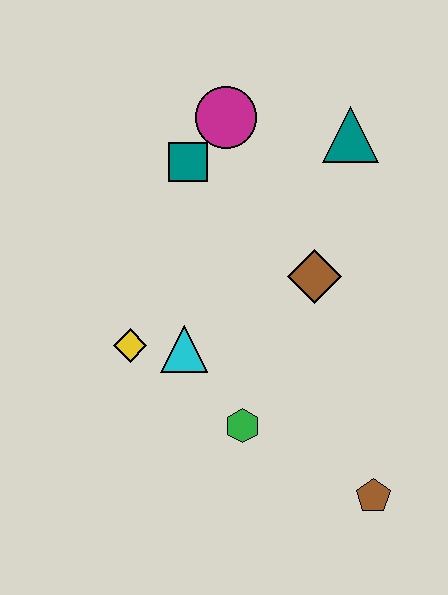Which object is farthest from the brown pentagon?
The magenta circle is farthest from the brown pentagon.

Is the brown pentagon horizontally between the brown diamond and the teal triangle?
No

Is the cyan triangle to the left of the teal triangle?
Yes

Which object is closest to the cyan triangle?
The yellow diamond is closest to the cyan triangle.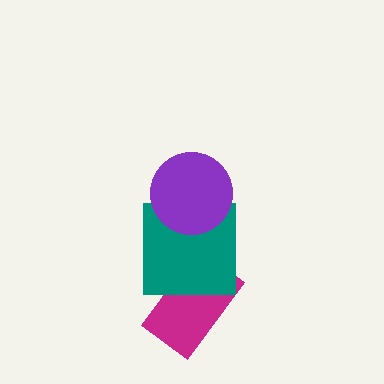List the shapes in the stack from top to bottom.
From top to bottom: the purple circle, the teal square, the magenta rectangle.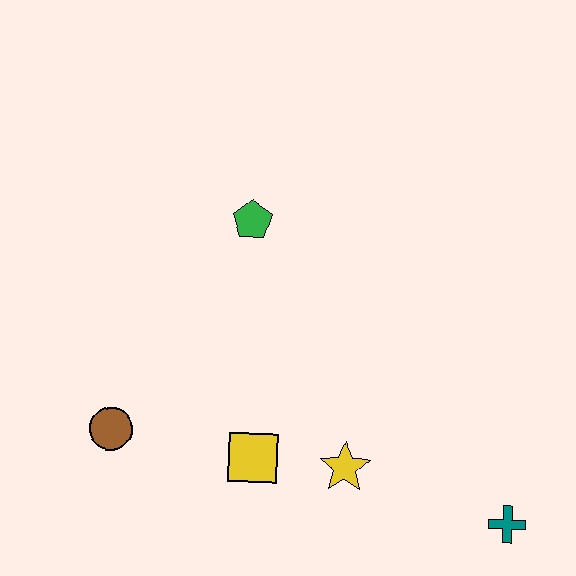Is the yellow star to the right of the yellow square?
Yes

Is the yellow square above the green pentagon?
No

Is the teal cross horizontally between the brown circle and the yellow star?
No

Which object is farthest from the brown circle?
The teal cross is farthest from the brown circle.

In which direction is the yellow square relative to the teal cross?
The yellow square is to the left of the teal cross.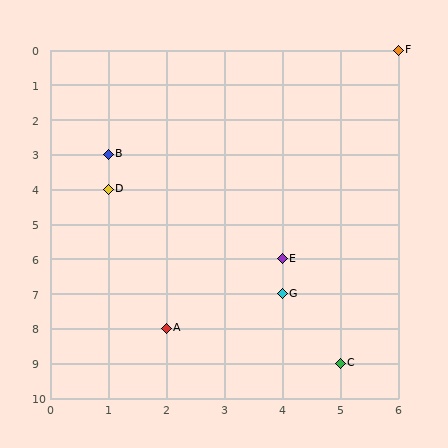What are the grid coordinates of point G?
Point G is at grid coordinates (4, 7).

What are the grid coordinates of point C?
Point C is at grid coordinates (5, 9).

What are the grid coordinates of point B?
Point B is at grid coordinates (1, 3).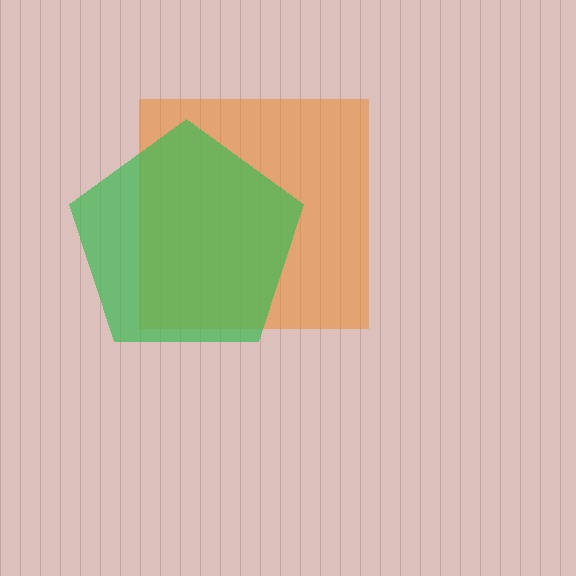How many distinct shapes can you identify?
There are 2 distinct shapes: an orange square, a green pentagon.